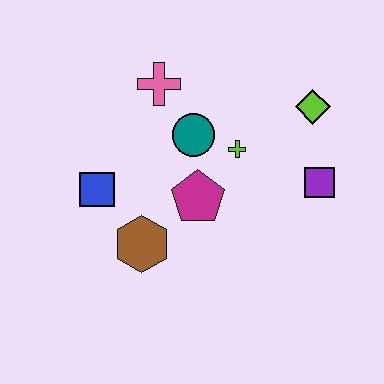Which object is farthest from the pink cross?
The purple square is farthest from the pink cross.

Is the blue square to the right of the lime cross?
No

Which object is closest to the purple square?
The lime diamond is closest to the purple square.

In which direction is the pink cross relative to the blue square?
The pink cross is above the blue square.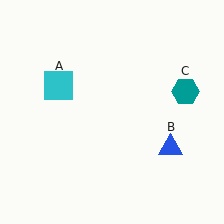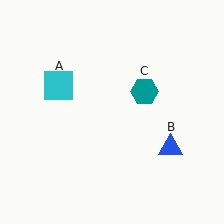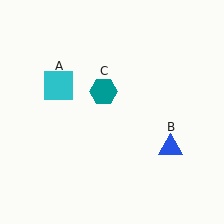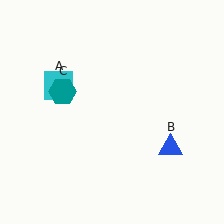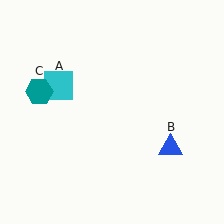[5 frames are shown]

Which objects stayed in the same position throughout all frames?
Cyan square (object A) and blue triangle (object B) remained stationary.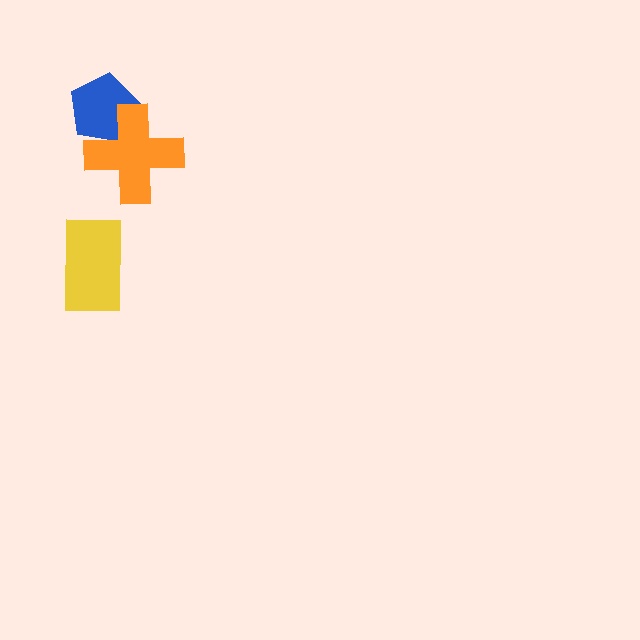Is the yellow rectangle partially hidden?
No, no other shape covers it.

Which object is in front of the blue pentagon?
The orange cross is in front of the blue pentagon.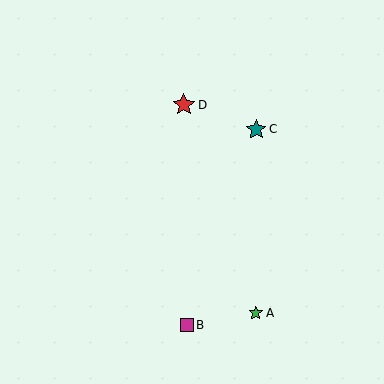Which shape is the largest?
The red star (labeled D) is the largest.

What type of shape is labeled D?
Shape D is a red star.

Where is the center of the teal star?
The center of the teal star is at (256, 129).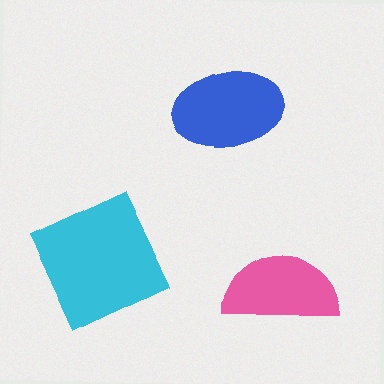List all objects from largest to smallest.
The cyan square, the blue ellipse, the pink semicircle.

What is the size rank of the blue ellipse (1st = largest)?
2nd.